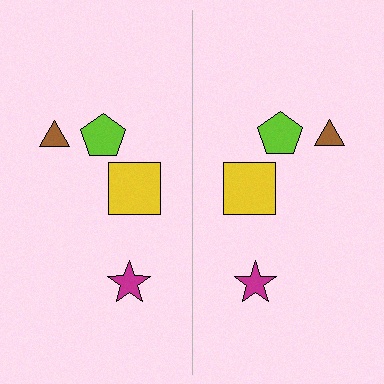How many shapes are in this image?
There are 8 shapes in this image.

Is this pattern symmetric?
Yes, this pattern has bilateral (reflection) symmetry.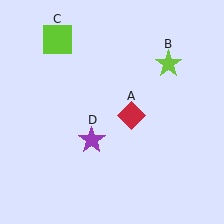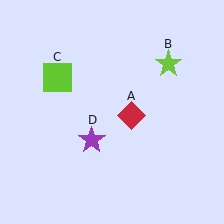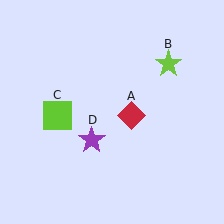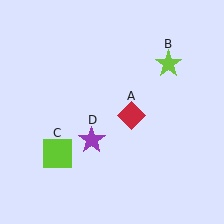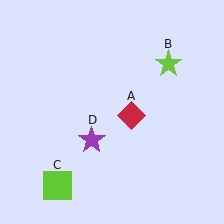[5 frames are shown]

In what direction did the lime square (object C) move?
The lime square (object C) moved down.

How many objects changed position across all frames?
1 object changed position: lime square (object C).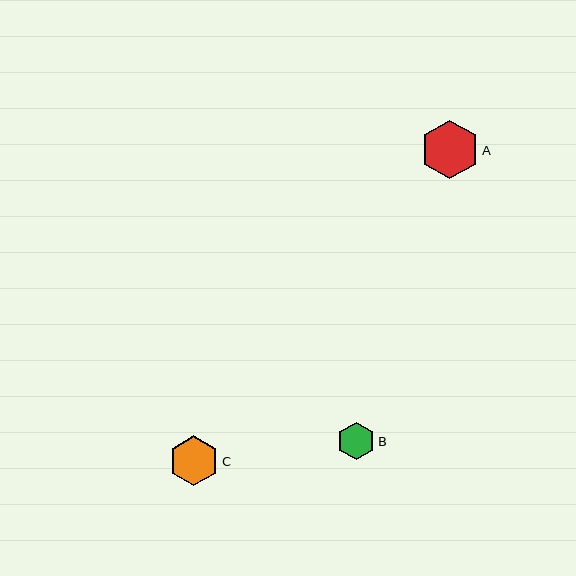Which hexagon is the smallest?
Hexagon B is the smallest with a size of approximately 37 pixels.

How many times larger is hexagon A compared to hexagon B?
Hexagon A is approximately 1.6 times the size of hexagon B.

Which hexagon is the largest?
Hexagon A is the largest with a size of approximately 59 pixels.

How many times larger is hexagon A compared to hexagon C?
Hexagon A is approximately 1.2 times the size of hexagon C.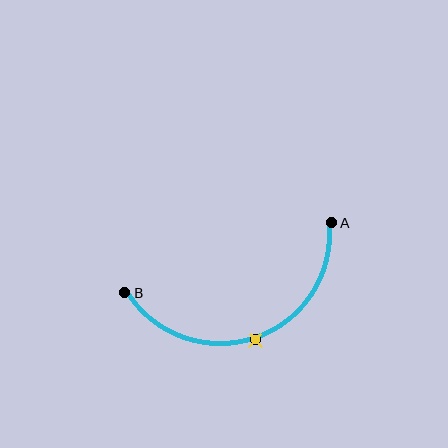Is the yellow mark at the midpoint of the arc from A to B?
Yes. The yellow mark lies on the arc at equal arc-length from both A and B — it is the arc midpoint.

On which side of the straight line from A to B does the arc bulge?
The arc bulges below the straight line connecting A and B.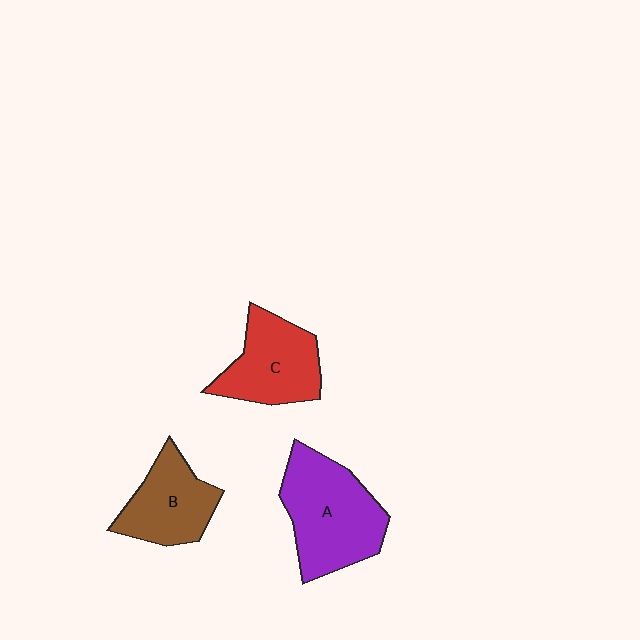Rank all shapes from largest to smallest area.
From largest to smallest: A (purple), C (red), B (brown).